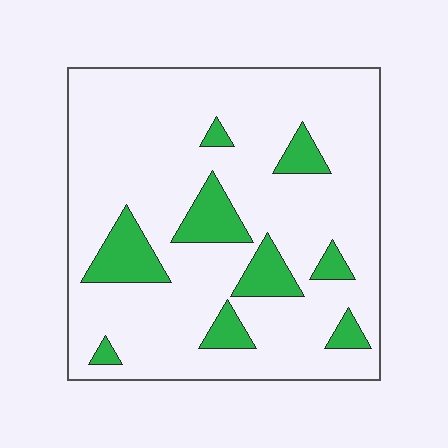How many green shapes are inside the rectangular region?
9.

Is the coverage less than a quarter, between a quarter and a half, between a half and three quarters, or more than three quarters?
Less than a quarter.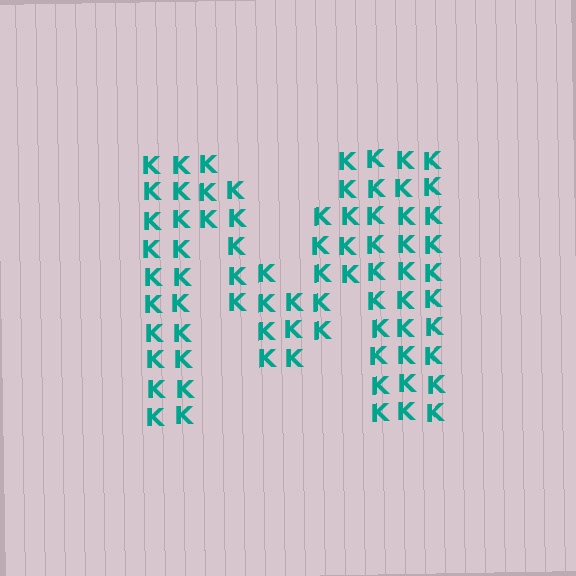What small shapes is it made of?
It is made of small letter K's.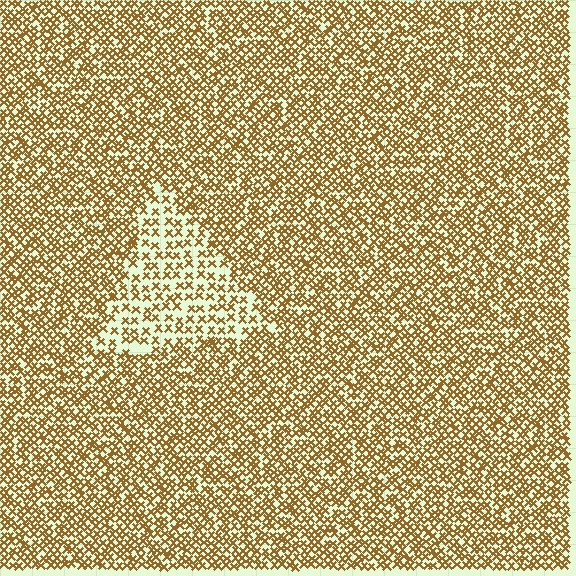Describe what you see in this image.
The image contains small brown elements arranged at two different densities. A triangle-shaped region is visible where the elements are less densely packed than the surrounding area.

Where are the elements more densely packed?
The elements are more densely packed outside the triangle boundary.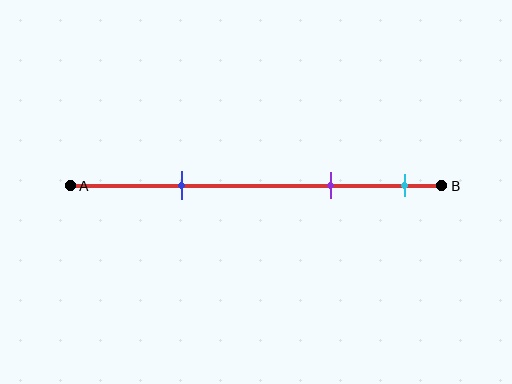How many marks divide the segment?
There are 3 marks dividing the segment.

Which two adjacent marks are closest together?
The purple and cyan marks are the closest adjacent pair.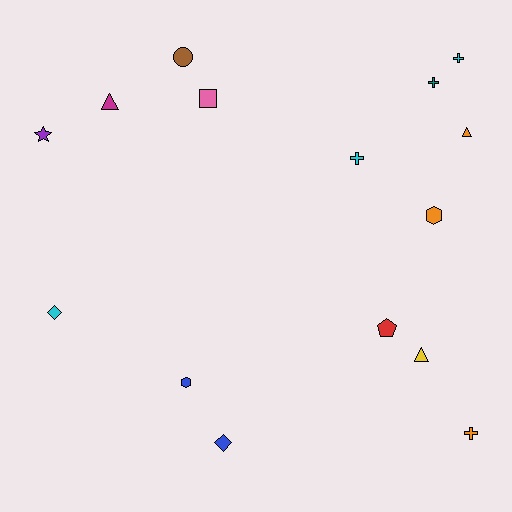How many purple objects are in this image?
There is 1 purple object.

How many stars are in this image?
There is 1 star.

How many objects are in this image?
There are 15 objects.